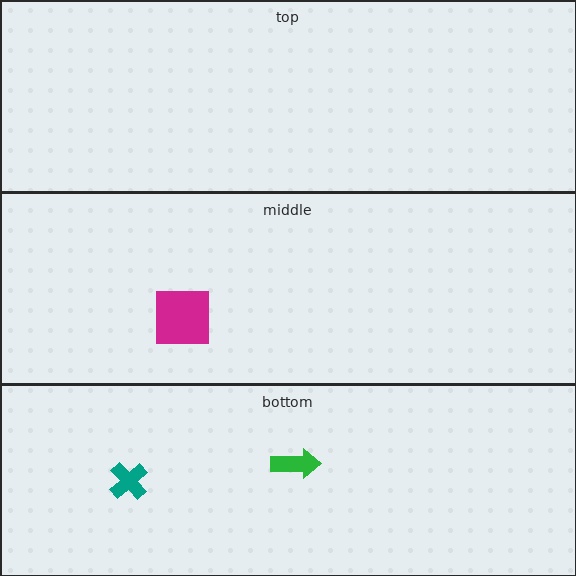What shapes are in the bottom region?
The green arrow, the teal cross.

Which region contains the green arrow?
The bottom region.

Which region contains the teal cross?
The bottom region.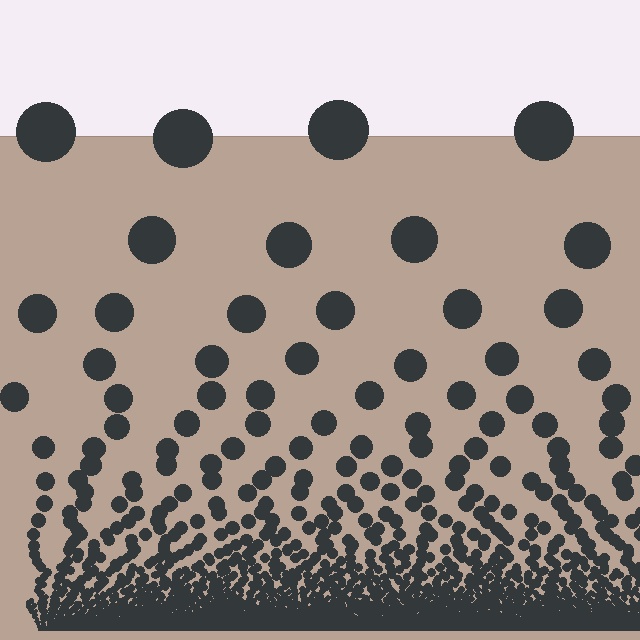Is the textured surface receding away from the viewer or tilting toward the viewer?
The surface appears to tilt toward the viewer. Texture elements get larger and sparser toward the top.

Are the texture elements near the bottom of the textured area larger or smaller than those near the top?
Smaller. The gradient is inverted — elements near the bottom are smaller and denser.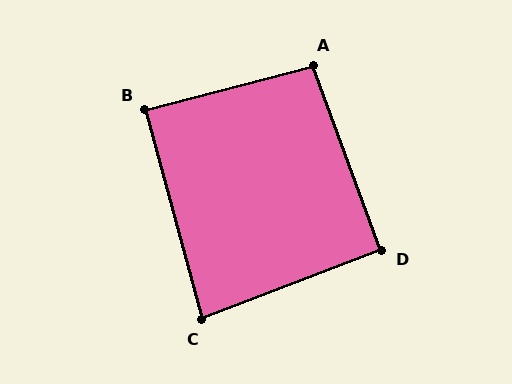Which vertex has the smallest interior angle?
C, at approximately 84 degrees.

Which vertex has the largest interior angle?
A, at approximately 96 degrees.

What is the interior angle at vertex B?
Approximately 89 degrees (approximately right).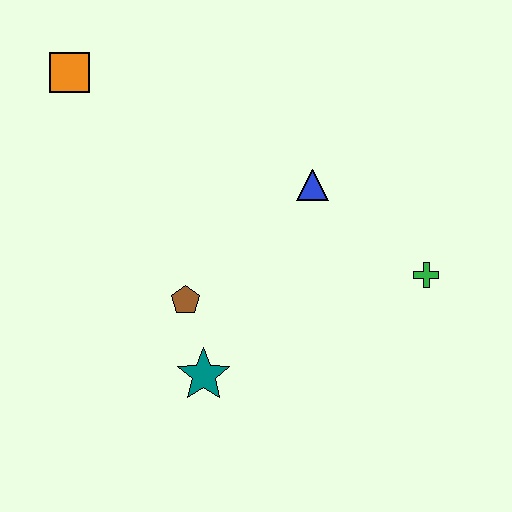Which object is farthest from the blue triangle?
The orange square is farthest from the blue triangle.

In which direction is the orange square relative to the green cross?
The orange square is to the left of the green cross.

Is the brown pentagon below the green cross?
Yes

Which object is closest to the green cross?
The blue triangle is closest to the green cross.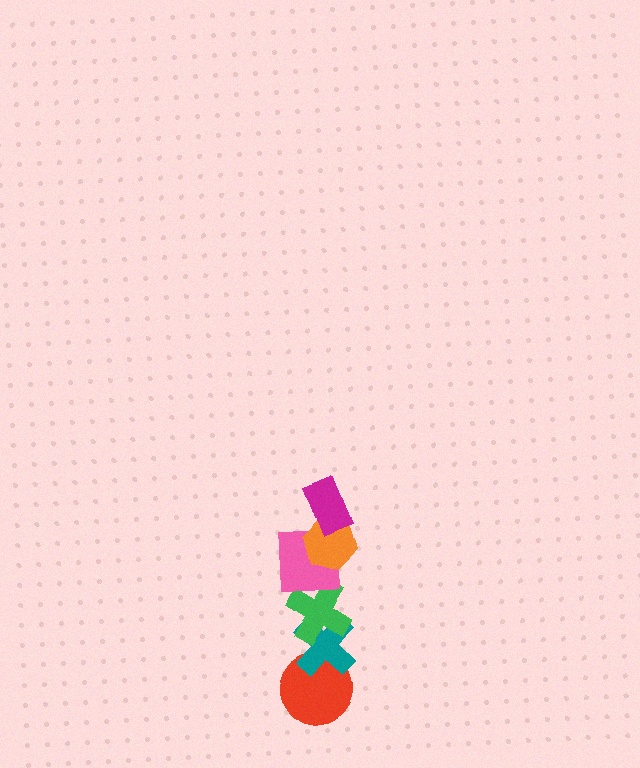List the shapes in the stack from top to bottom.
From top to bottom: the magenta rectangle, the orange hexagon, the pink square, the green cross, the teal cross, the red circle.